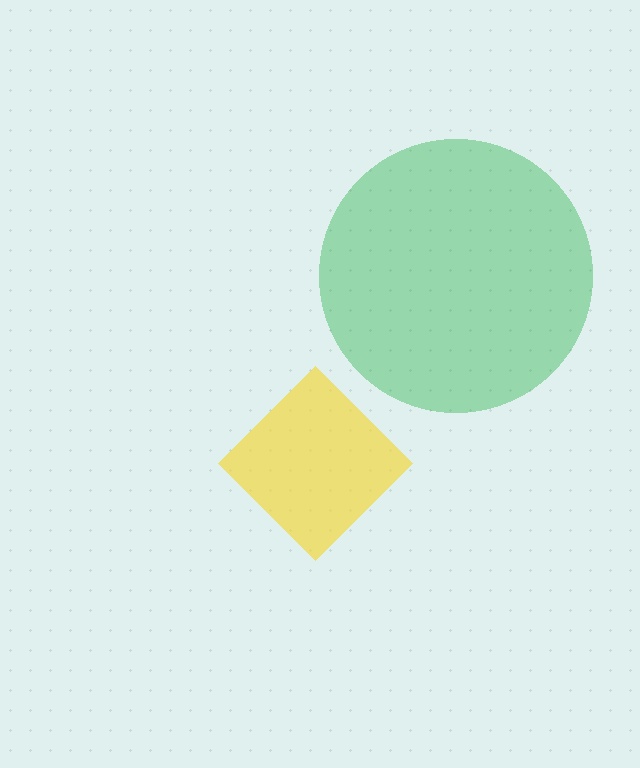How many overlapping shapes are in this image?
There are 2 overlapping shapes in the image.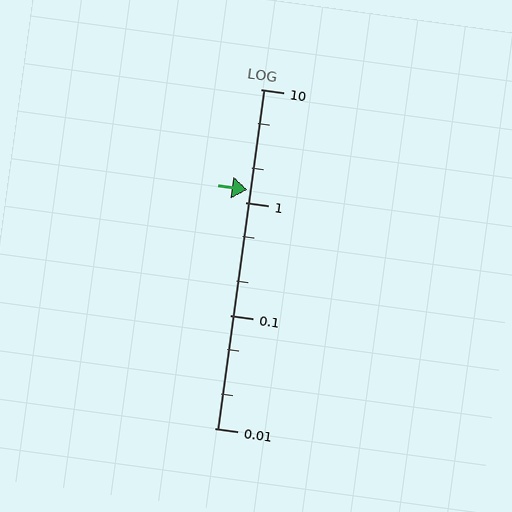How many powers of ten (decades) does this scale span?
The scale spans 3 decades, from 0.01 to 10.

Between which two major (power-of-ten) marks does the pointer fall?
The pointer is between 1 and 10.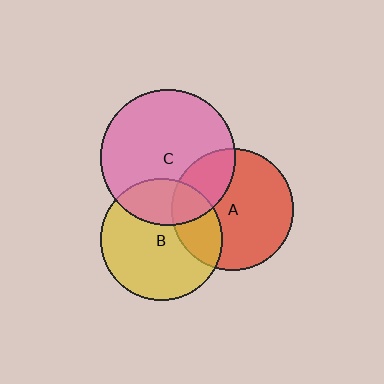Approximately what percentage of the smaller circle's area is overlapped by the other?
Approximately 25%.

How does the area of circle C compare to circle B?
Approximately 1.2 times.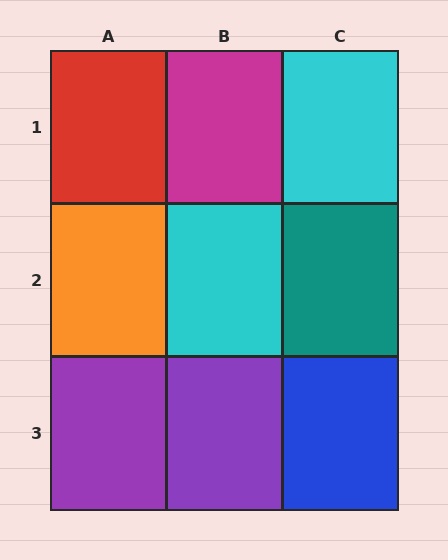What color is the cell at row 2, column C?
Teal.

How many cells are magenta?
1 cell is magenta.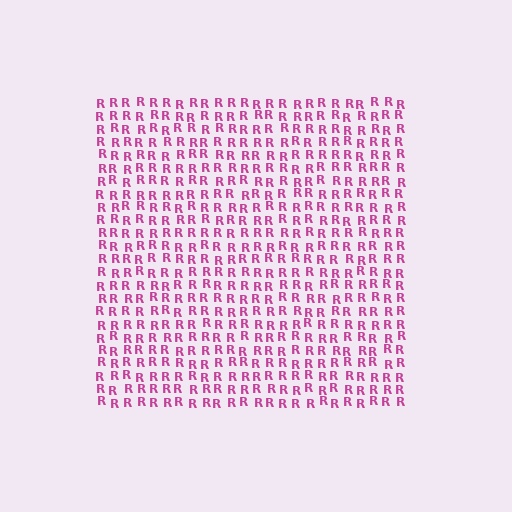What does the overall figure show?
The overall figure shows a square.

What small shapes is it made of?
It is made of small letter R's.